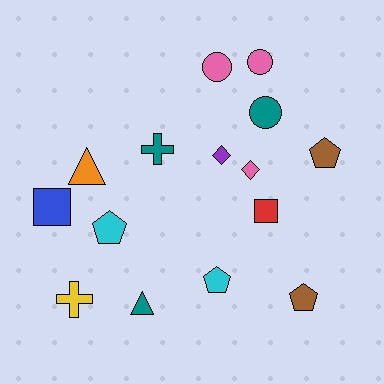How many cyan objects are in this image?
There are 2 cyan objects.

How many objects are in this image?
There are 15 objects.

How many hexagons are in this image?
There are no hexagons.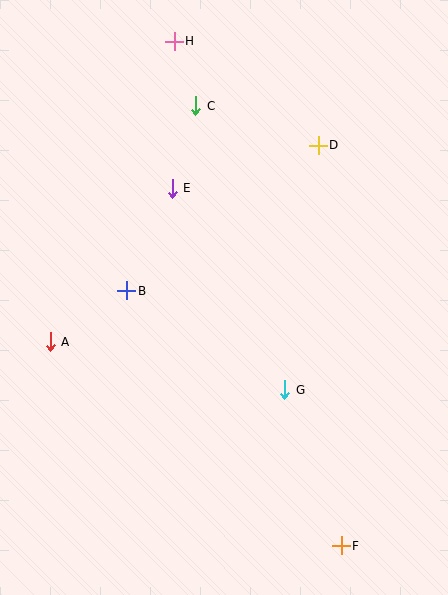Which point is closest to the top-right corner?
Point D is closest to the top-right corner.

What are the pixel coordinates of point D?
Point D is at (318, 145).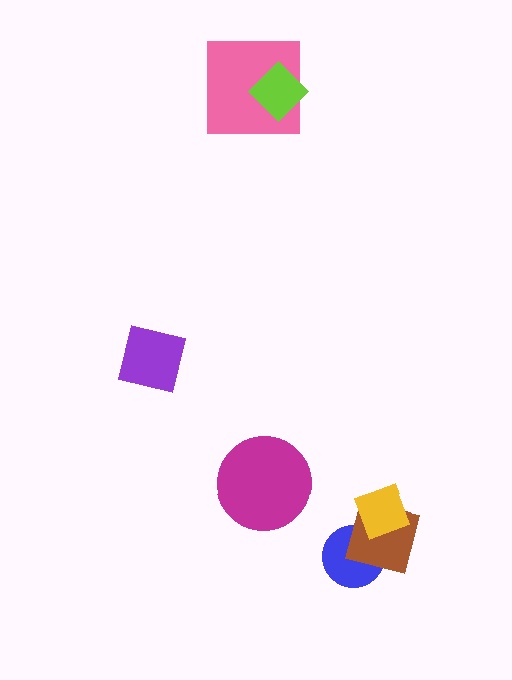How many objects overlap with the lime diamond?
1 object overlaps with the lime diamond.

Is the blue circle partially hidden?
Yes, it is partially covered by another shape.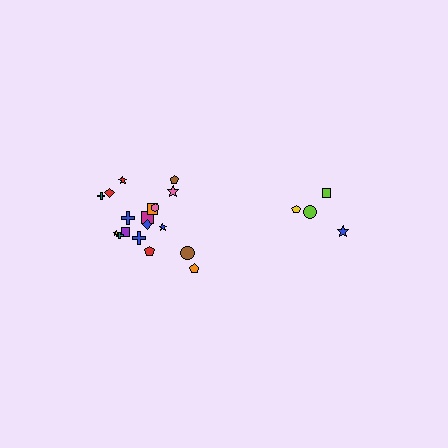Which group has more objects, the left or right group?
The left group.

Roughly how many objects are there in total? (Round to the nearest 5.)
Roughly 20 objects in total.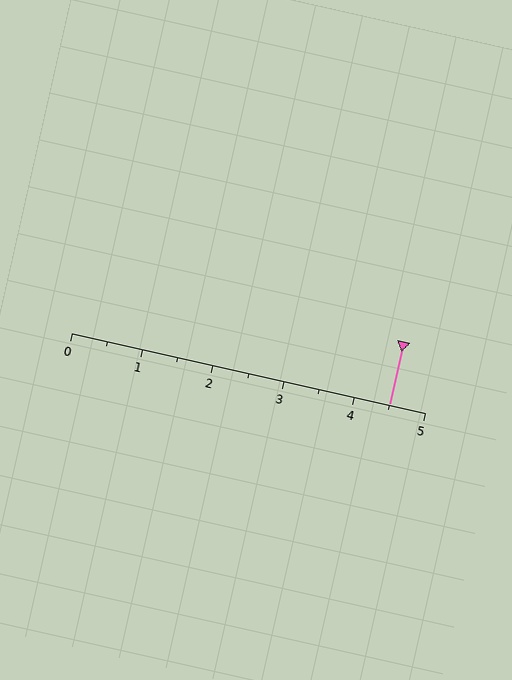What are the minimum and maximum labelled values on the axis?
The axis runs from 0 to 5.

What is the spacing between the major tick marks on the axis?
The major ticks are spaced 1 apart.